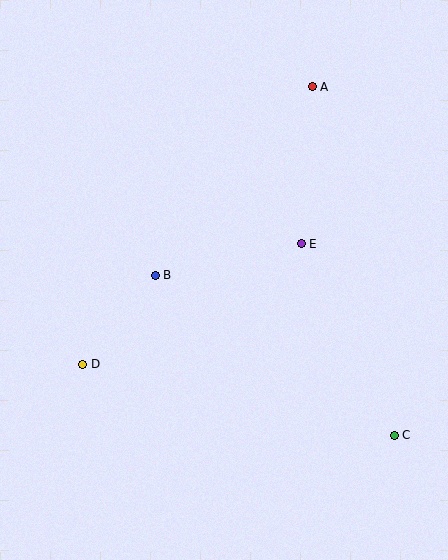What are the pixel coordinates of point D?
Point D is at (83, 364).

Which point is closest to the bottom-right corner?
Point C is closest to the bottom-right corner.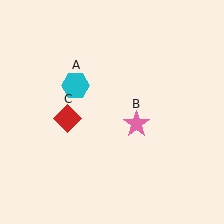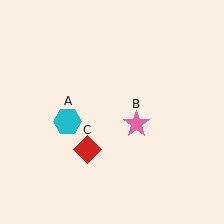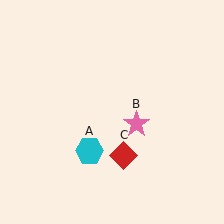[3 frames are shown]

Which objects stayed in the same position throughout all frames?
Pink star (object B) remained stationary.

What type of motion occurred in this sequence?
The cyan hexagon (object A), red diamond (object C) rotated counterclockwise around the center of the scene.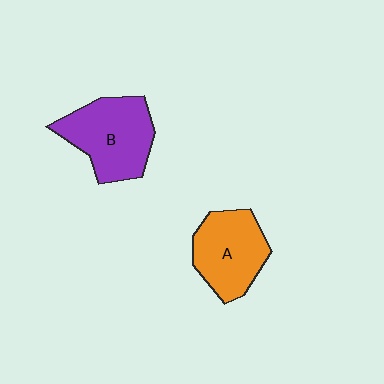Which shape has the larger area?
Shape B (purple).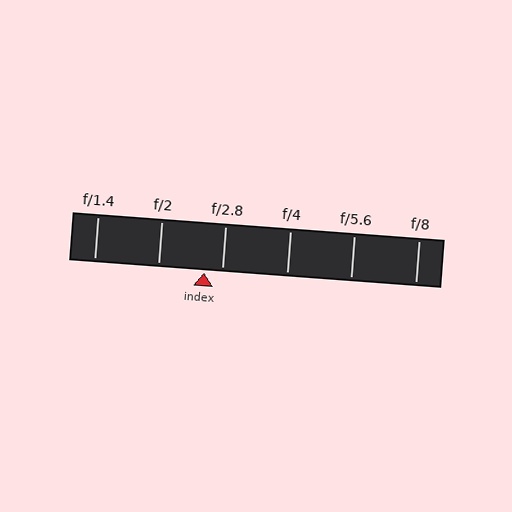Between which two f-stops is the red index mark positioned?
The index mark is between f/2 and f/2.8.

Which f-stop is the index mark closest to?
The index mark is closest to f/2.8.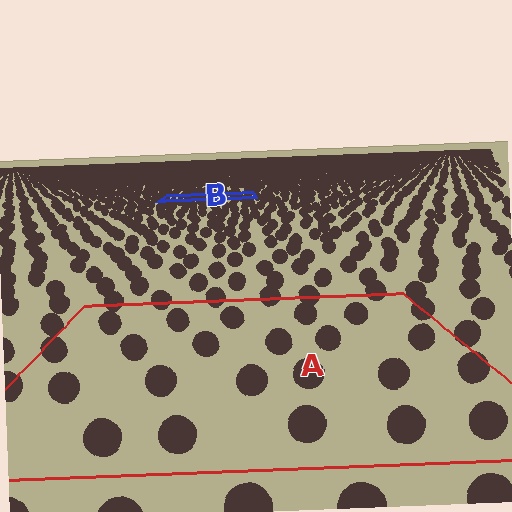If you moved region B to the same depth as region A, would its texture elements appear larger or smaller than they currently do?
They would appear larger. At a closer depth, the same texture elements are projected at a bigger on-screen size.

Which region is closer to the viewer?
Region A is closer. The texture elements there are larger and more spread out.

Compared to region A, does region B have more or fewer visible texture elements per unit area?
Region B has more texture elements per unit area — they are packed more densely because it is farther away.